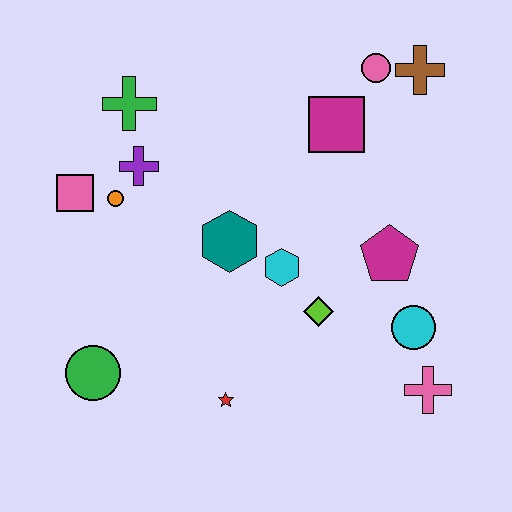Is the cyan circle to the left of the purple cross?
No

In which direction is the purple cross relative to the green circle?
The purple cross is above the green circle.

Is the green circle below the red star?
No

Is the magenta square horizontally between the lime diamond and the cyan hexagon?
No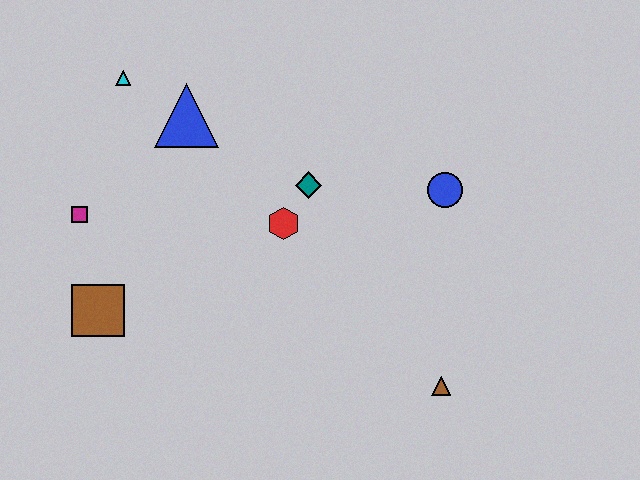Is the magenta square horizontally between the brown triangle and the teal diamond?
No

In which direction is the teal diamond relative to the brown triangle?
The teal diamond is above the brown triangle.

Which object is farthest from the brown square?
The blue circle is farthest from the brown square.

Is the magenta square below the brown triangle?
No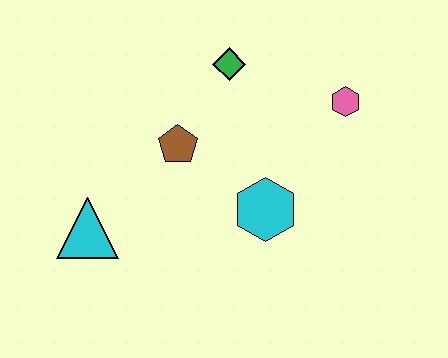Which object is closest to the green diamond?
The brown pentagon is closest to the green diamond.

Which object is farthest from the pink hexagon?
The cyan triangle is farthest from the pink hexagon.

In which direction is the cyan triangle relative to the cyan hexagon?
The cyan triangle is to the left of the cyan hexagon.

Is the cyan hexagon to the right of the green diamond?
Yes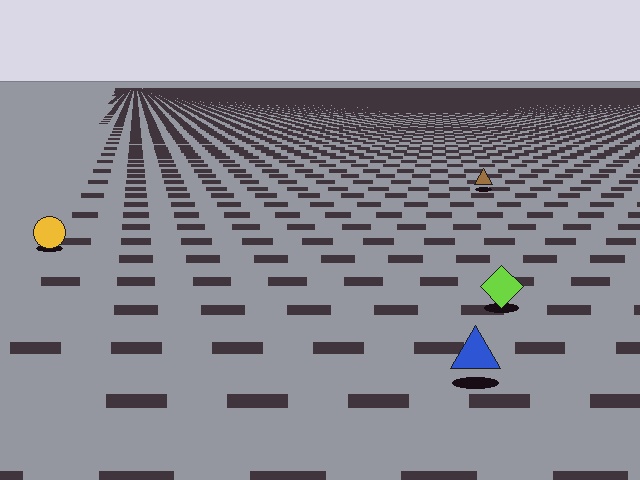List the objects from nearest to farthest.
From nearest to farthest: the blue triangle, the lime diamond, the yellow circle, the brown triangle.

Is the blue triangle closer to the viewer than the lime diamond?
Yes. The blue triangle is closer — you can tell from the texture gradient: the ground texture is coarser near it.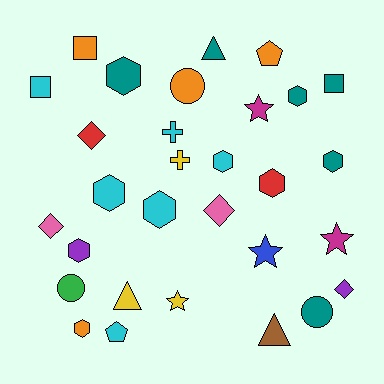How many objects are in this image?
There are 30 objects.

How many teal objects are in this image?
There are 6 teal objects.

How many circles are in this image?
There are 3 circles.